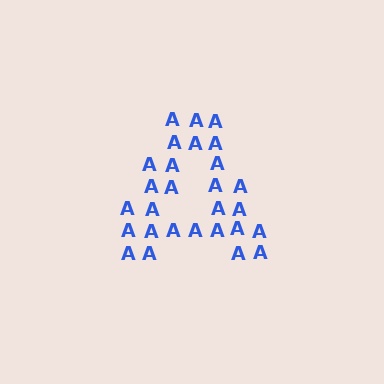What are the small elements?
The small elements are letter A's.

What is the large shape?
The large shape is the letter A.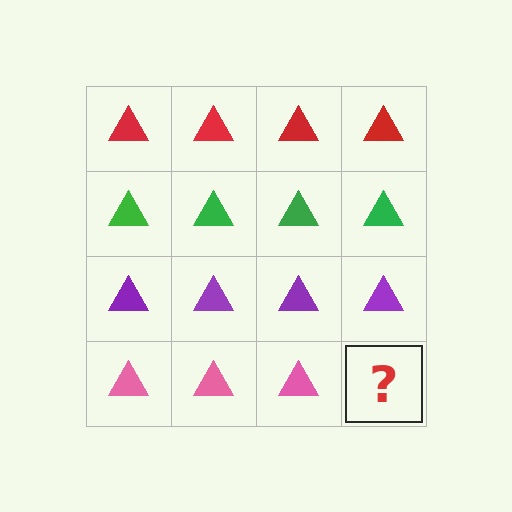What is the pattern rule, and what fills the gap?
The rule is that each row has a consistent color. The gap should be filled with a pink triangle.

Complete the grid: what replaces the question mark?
The question mark should be replaced with a pink triangle.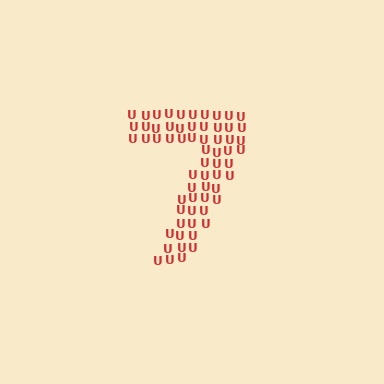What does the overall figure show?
The overall figure shows the digit 7.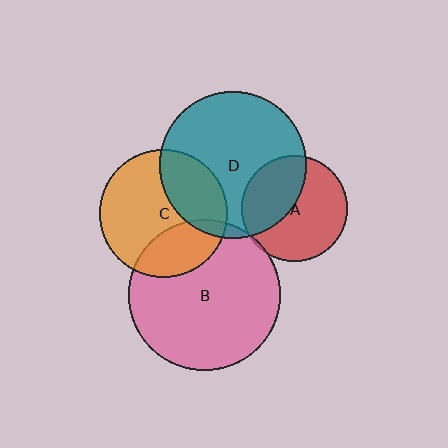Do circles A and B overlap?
Yes.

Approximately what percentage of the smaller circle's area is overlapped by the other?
Approximately 5%.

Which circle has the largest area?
Circle B (pink).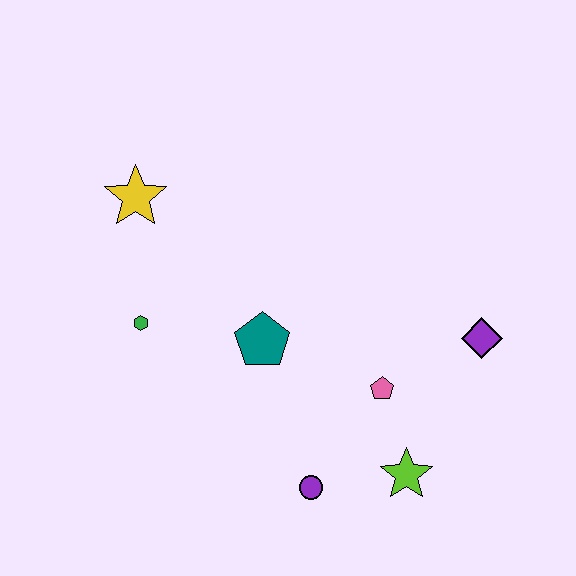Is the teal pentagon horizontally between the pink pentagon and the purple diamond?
No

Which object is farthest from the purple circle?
The yellow star is farthest from the purple circle.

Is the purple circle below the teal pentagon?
Yes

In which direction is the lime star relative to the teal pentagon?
The lime star is to the right of the teal pentagon.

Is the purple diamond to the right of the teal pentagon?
Yes